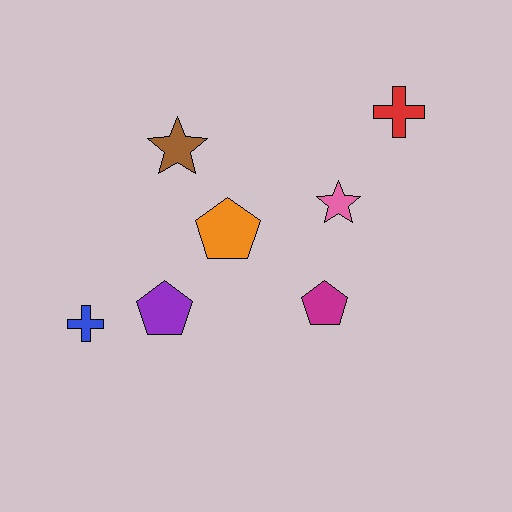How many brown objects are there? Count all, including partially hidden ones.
There is 1 brown object.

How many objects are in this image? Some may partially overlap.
There are 7 objects.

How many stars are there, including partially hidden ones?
There are 2 stars.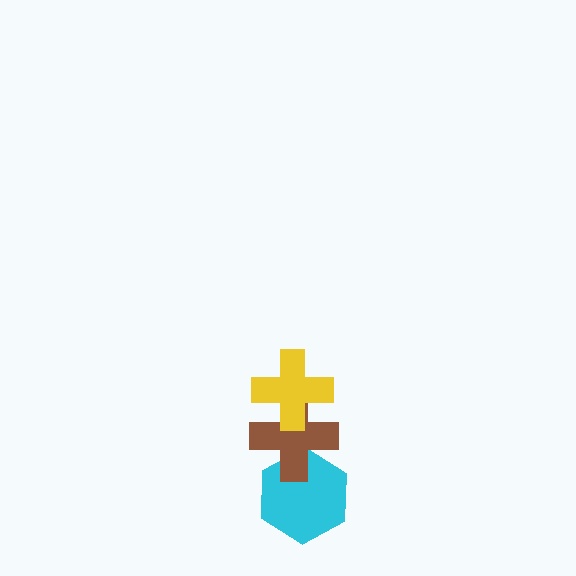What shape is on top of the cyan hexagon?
The brown cross is on top of the cyan hexagon.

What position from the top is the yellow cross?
The yellow cross is 1st from the top.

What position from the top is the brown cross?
The brown cross is 2nd from the top.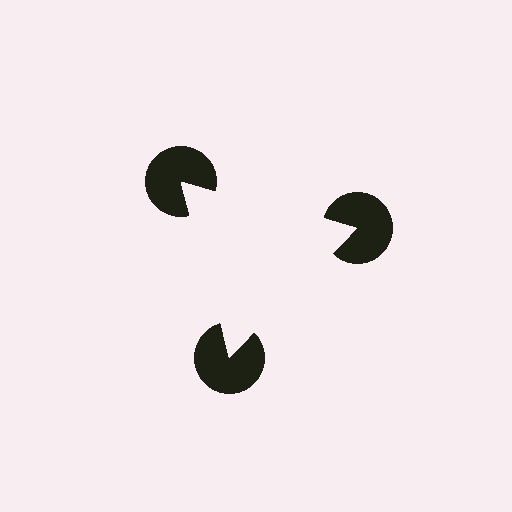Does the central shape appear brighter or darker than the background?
It typically appears slightly brighter than the background, even though no actual brightness change is drawn.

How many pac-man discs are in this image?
There are 3 — one at each vertex of the illusory triangle.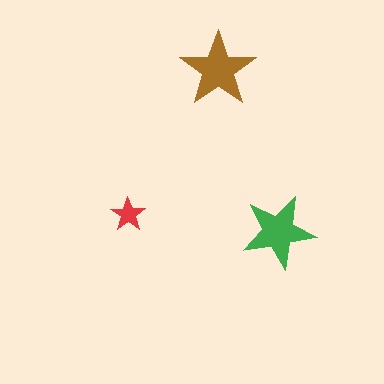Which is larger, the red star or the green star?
The green one.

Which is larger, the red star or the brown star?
The brown one.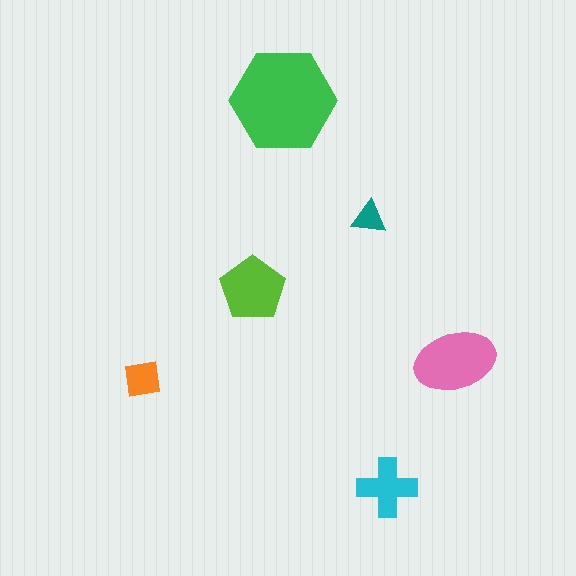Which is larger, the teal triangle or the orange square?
The orange square.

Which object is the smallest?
The teal triangle.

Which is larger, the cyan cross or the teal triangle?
The cyan cross.